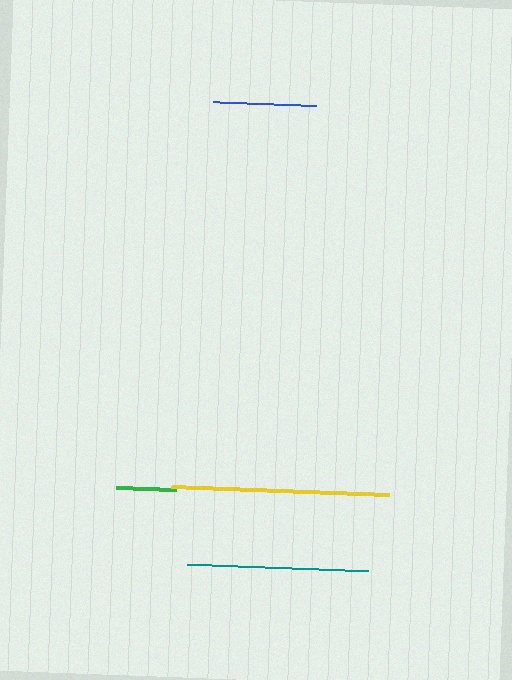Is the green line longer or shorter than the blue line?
The blue line is longer than the green line.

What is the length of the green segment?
The green segment is approximately 61 pixels long.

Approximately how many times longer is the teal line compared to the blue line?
The teal line is approximately 1.8 times the length of the blue line.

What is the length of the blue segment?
The blue segment is approximately 103 pixels long.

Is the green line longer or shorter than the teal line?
The teal line is longer than the green line.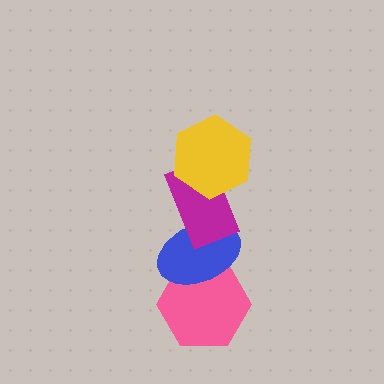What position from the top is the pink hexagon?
The pink hexagon is 4th from the top.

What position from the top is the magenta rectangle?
The magenta rectangle is 2nd from the top.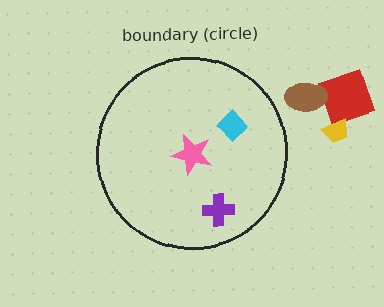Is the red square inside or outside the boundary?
Outside.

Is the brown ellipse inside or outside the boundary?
Outside.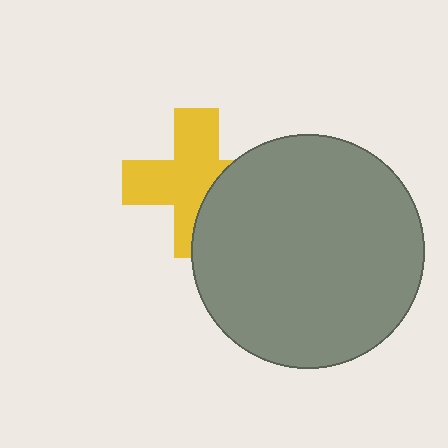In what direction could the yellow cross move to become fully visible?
The yellow cross could move left. That would shift it out from behind the gray circle entirely.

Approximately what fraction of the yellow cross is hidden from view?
Roughly 34% of the yellow cross is hidden behind the gray circle.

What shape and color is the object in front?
The object in front is a gray circle.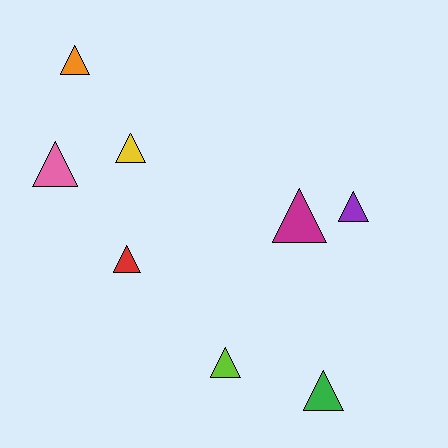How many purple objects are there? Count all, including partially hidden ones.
There is 1 purple object.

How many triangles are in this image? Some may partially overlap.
There are 8 triangles.